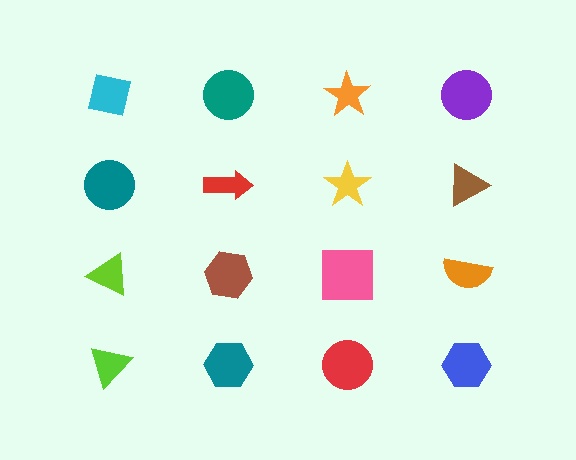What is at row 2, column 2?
A red arrow.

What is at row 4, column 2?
A teal hexagon.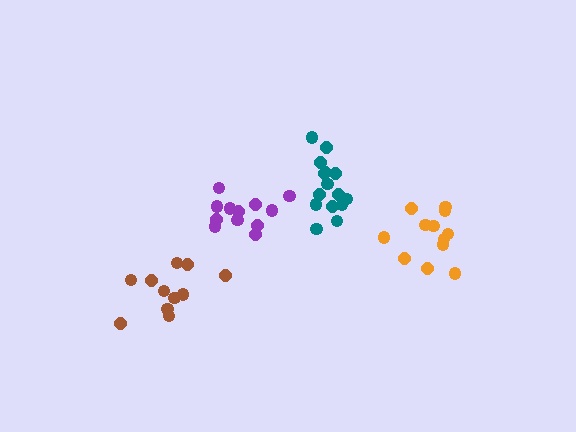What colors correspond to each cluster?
The clusters are colored: brown, teal, purple, orange.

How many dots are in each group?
Group 1: 11 dots, Group 2: 15 dots, Group 3: 12 dots, Group 4: 12 dots (50 total).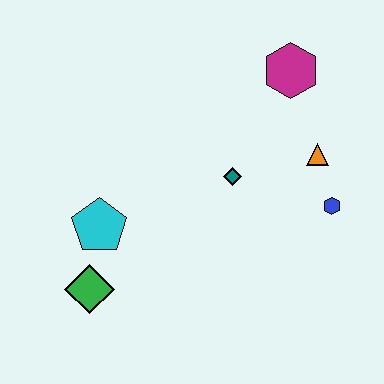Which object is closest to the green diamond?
The cyan pentagon is closest to the green diamond.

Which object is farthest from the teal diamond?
The green diamond is farthest from the teal diamond.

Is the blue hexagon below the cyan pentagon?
No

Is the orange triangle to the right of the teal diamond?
Yes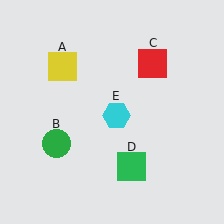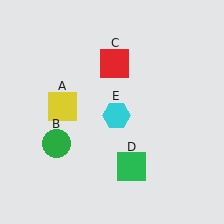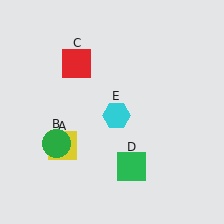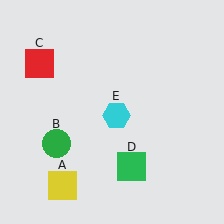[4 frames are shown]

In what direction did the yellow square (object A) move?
The yellow square (object A) moved down.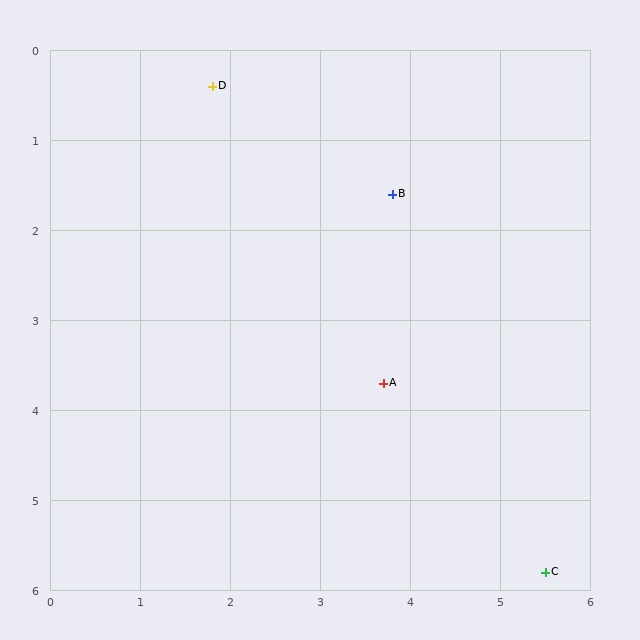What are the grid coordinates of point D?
Point D is at approximately (1.8, 0.4).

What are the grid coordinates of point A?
Point A is at approximately (3.7, 3.7).